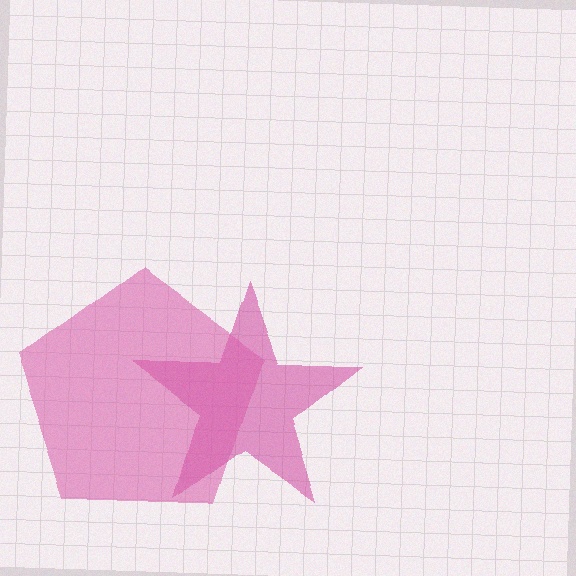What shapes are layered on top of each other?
The layered shapes are: a magenta star, a pink pentagon.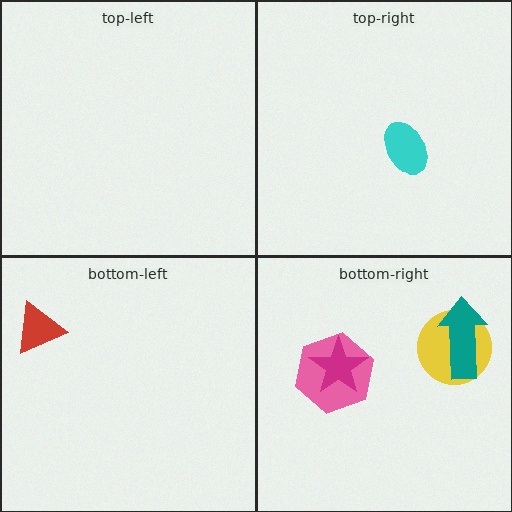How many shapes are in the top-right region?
1.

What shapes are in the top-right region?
The cyan ellipse.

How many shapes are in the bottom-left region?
1.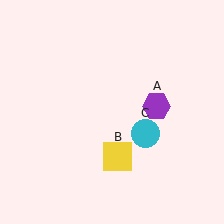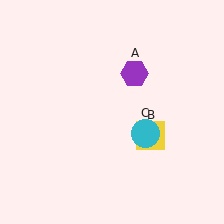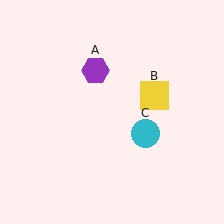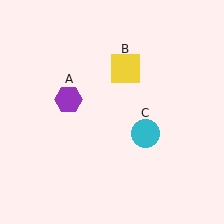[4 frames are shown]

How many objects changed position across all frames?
2 objects changed position: purple hexagon (object A), yellow square (object B).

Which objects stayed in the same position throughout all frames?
Cyan circle (object C) remained stationary.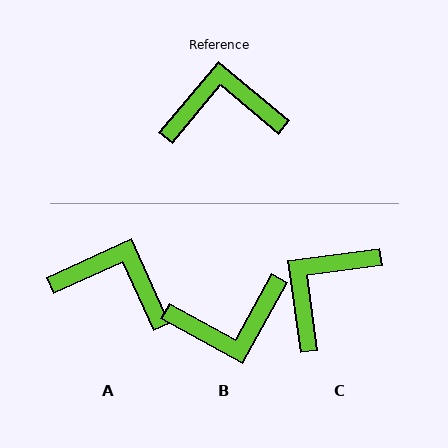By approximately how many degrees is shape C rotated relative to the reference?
Approximately 48 degrees counter-clockwise.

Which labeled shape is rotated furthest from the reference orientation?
B, about 169 degrees away.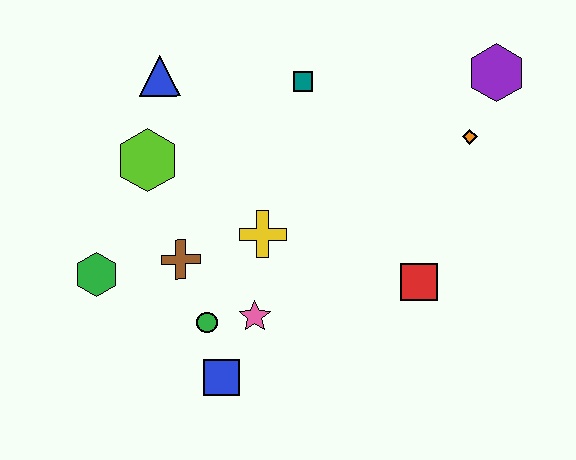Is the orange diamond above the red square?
Yes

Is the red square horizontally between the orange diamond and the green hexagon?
Yes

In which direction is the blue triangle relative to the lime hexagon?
The blue triangle is above the lime hexagon.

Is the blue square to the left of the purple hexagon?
Yes